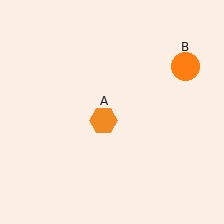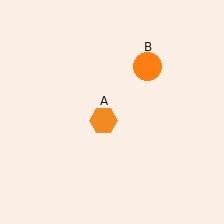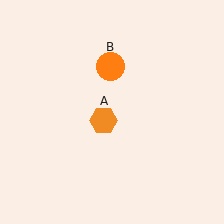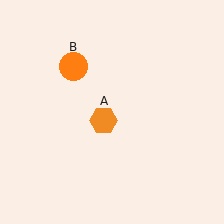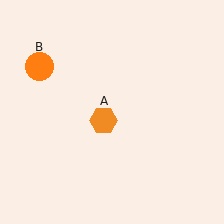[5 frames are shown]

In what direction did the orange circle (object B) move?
The orange circle (object B) moved left.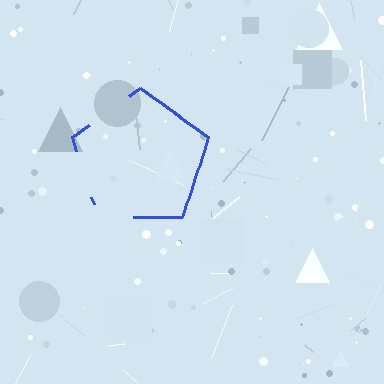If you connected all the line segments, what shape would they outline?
They would outline a pentagon.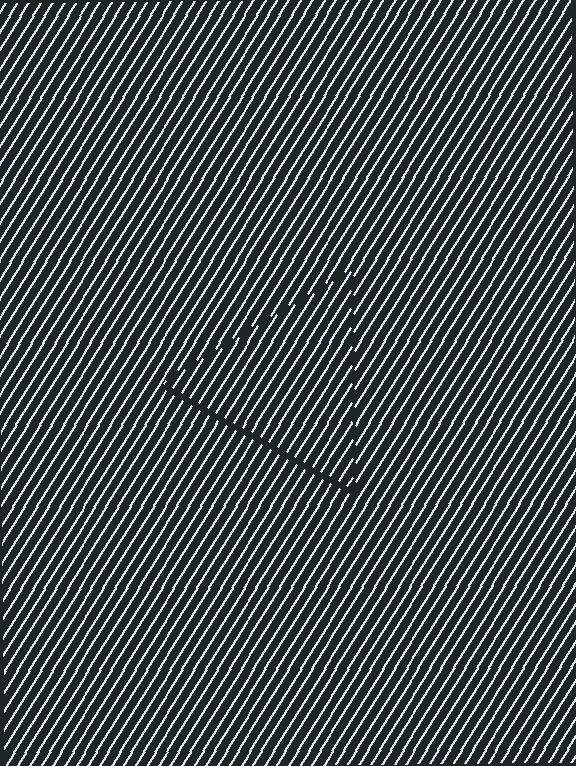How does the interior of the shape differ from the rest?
The interior of the shape contains the same grating, shifted by half a period — the contour is defined by the phase discontinuity where line-ends from the inner and outer gratings abut.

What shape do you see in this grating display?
An illusory triangle. The interior of the shape contains the same grating, shifted by half a period — the contour is defined by the phase discontinuity where line-ends from the inner and outer gratings abut.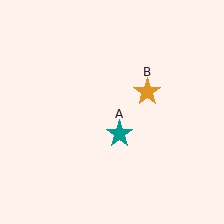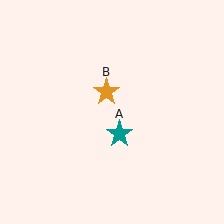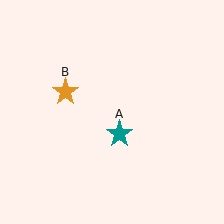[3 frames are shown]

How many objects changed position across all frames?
1 object changed position: orange star (object B).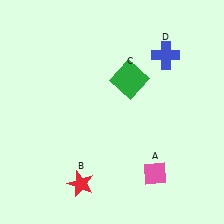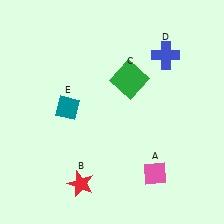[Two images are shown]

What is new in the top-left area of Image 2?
A teal diamond (E) was added in the top-left area of Image 2.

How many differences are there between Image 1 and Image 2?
There is 1 difference between the two images.